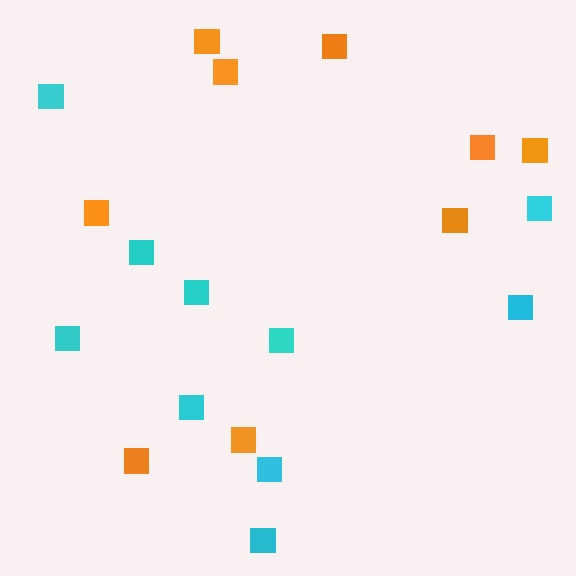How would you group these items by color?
There are 2 groups: one group of cyan squares (10) and one group of orange squares (9).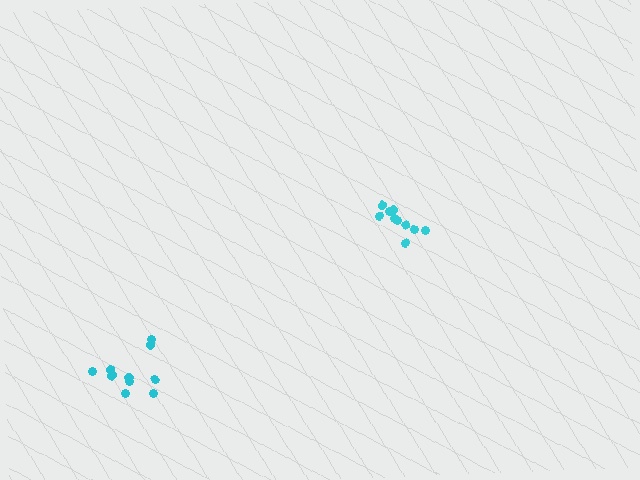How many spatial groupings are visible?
There are 2 spatial groupings.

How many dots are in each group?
Group 1: 10 dots, Group 2: 10 dots (20 total).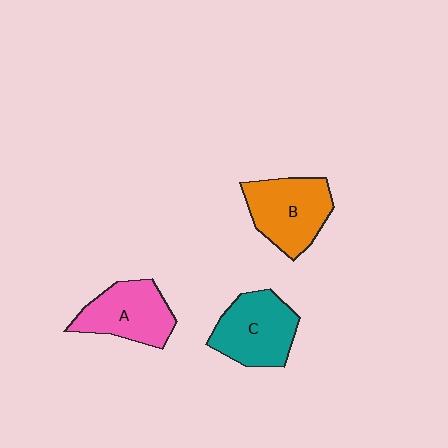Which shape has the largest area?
Shape B (orange).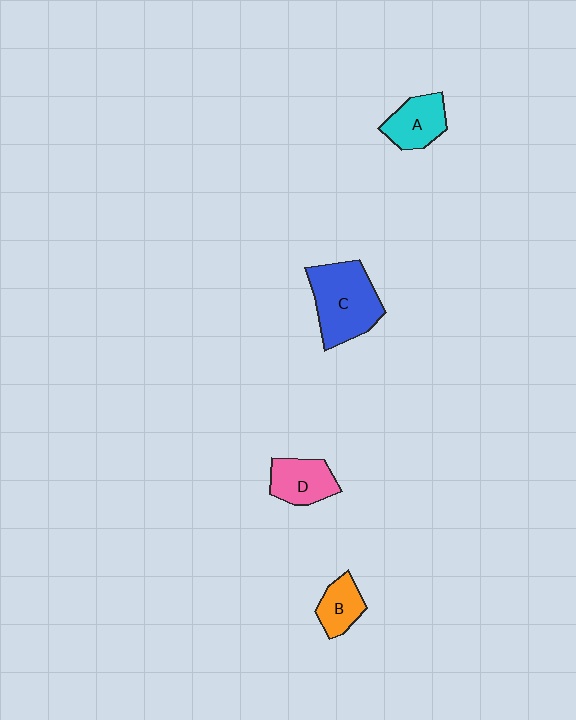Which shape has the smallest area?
Shape B (orange).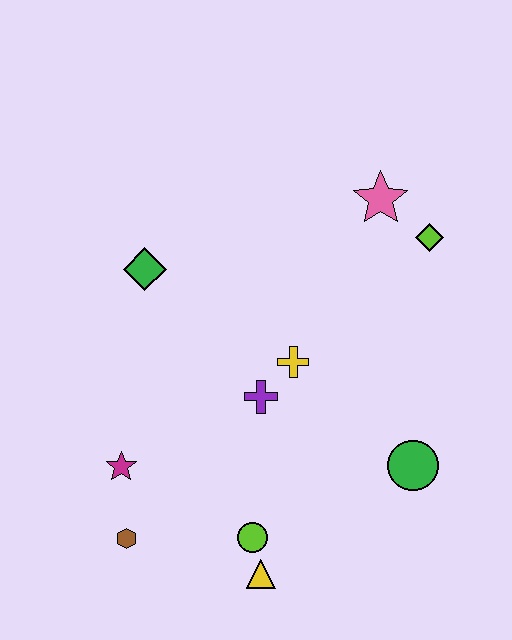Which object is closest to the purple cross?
The yellow cross is closest to the purple cross.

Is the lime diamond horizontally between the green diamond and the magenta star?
No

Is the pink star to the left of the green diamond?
No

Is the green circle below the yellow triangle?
No